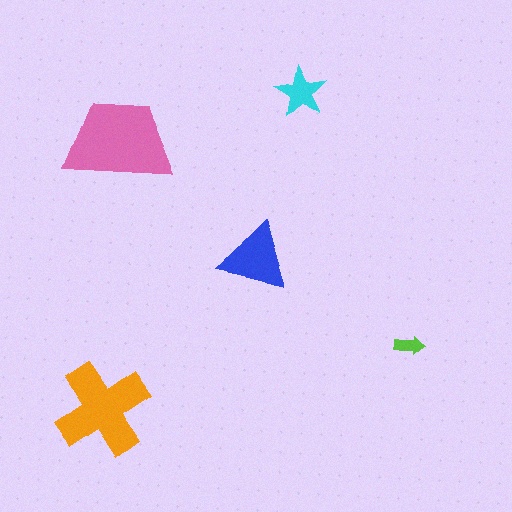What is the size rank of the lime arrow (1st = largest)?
5th.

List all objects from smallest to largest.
The lime arrow, the cyan star, the blue triangle, the orange cross, the pink trapezoid.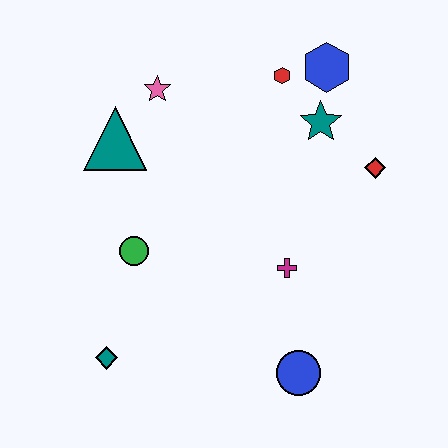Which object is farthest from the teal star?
The teal diamond is farthest from the teal star.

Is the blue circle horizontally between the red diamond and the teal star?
No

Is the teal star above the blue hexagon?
No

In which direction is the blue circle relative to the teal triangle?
The blue circle is below the teal triangle.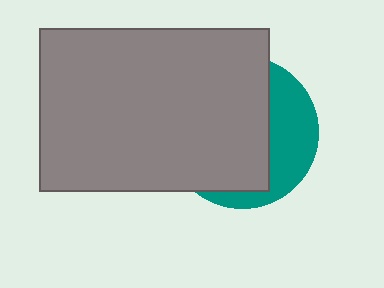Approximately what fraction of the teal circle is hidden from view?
Roughly 67% of the teal circle is hidden behind the gray rectangle.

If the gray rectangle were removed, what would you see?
You would see the complete teal circle.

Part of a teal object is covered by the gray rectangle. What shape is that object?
It is a circle.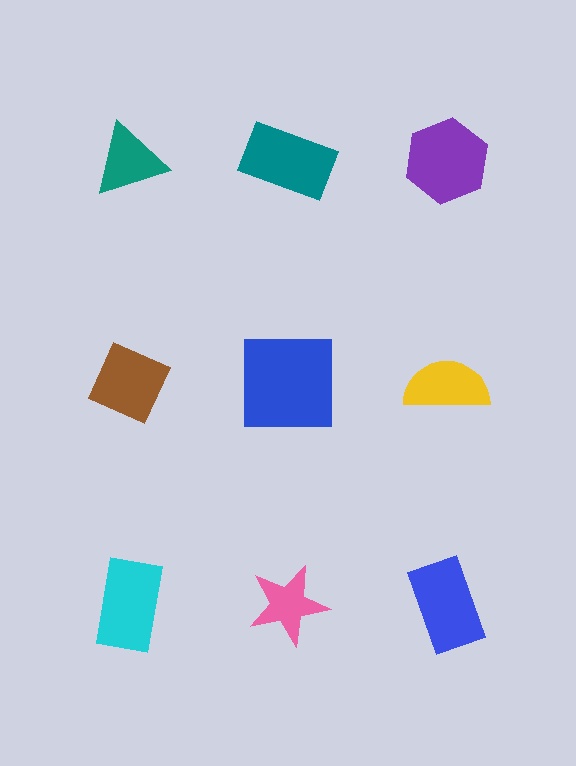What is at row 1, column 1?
A teal triangle.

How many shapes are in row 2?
3 shapes.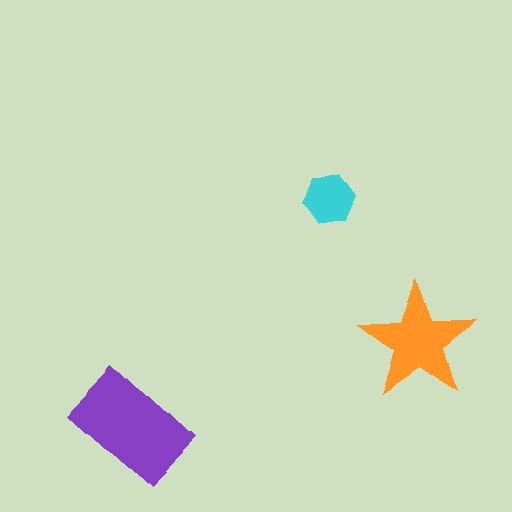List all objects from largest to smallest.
The purple rectangle, the orange star, the cyan hexagon.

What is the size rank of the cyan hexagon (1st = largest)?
3rd.